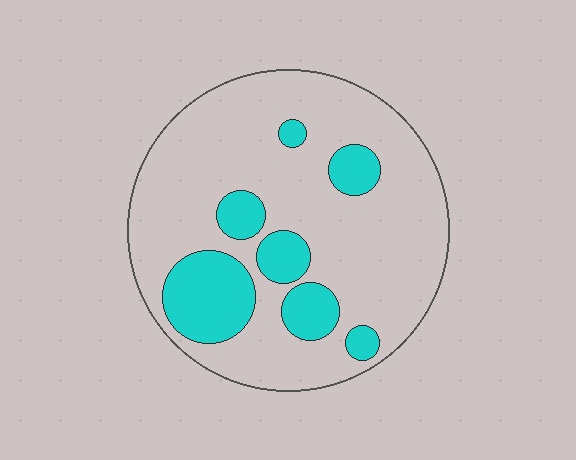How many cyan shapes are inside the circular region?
7.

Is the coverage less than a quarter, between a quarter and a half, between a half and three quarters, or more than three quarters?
Less than a quarter.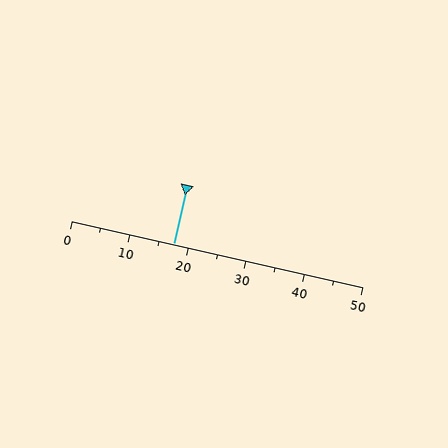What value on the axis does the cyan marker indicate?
The marker indicates approximately 17.5.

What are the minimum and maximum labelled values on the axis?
The axis runs from 0 to 50.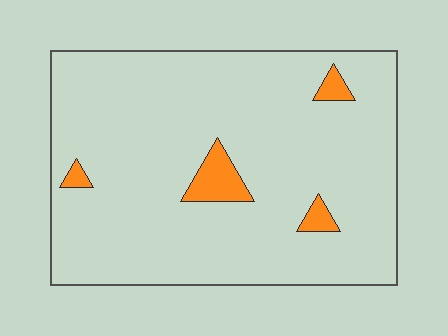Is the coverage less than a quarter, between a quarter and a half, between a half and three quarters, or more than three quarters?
Less than a quarter.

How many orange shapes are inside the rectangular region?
4.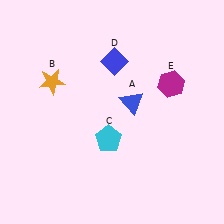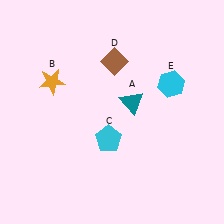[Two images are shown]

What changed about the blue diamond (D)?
In Image 1, D is blue. In Image 2, it changed to brown.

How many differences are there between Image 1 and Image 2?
There are 3 differences between the two images.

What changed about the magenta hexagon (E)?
In Image 1, E is magenta. In Image 2, it changed to cyan.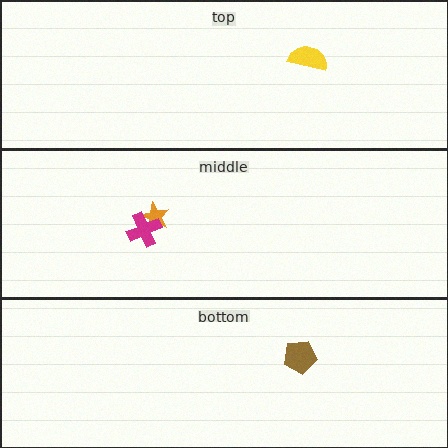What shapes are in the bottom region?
The brown pentagon.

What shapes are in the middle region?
The orange star, the magenta cross.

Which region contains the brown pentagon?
The bottom region.